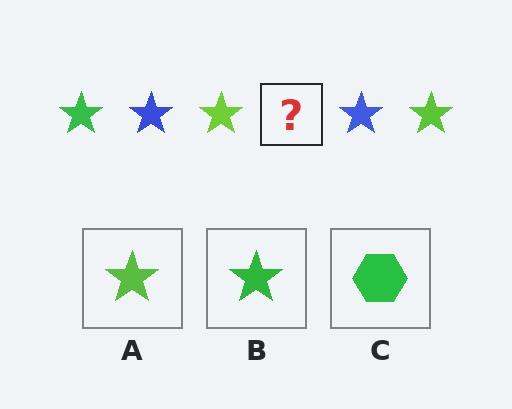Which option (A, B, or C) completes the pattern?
B.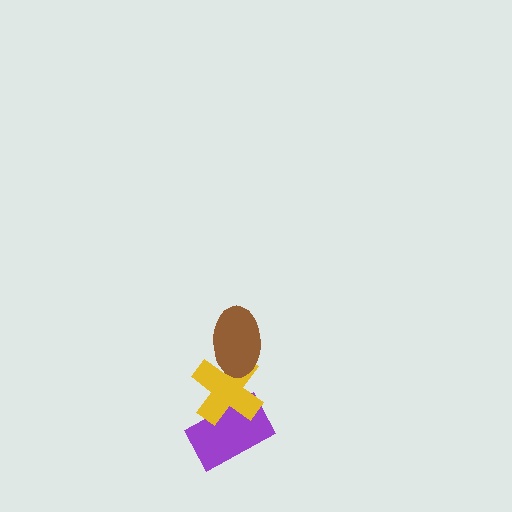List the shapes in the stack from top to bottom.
From top to bottom: the brown ellipse, the yellow cross, the purple rectangle.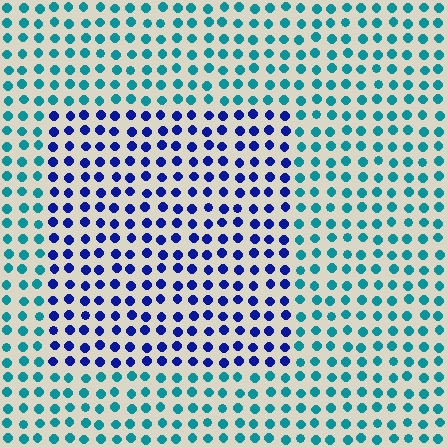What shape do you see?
I see a rectangle.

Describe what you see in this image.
The image is filled with small teal elements in a uniform arrangement. A rectangle-shaped region is visible where the elements are tinted to a slightly different hue, forming a subtle color boundary.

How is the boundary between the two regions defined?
The boundary is defined purely by a slight shift in hue (about 52 degrees). Spacing, size, and orientation are identical on both sides.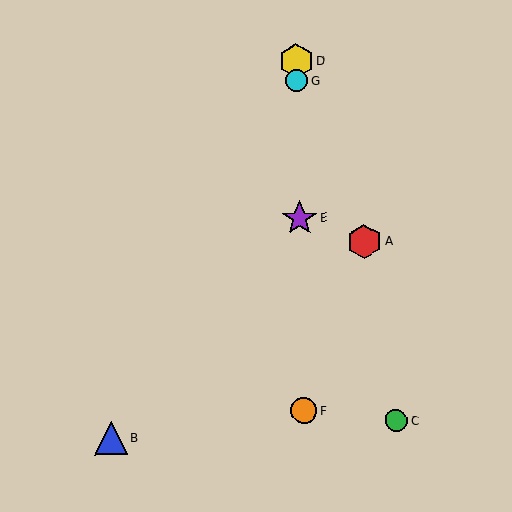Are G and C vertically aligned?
No, G is at x≈297 and C is at x≈396.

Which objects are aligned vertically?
Objects D, E, F, G are aligned vertically.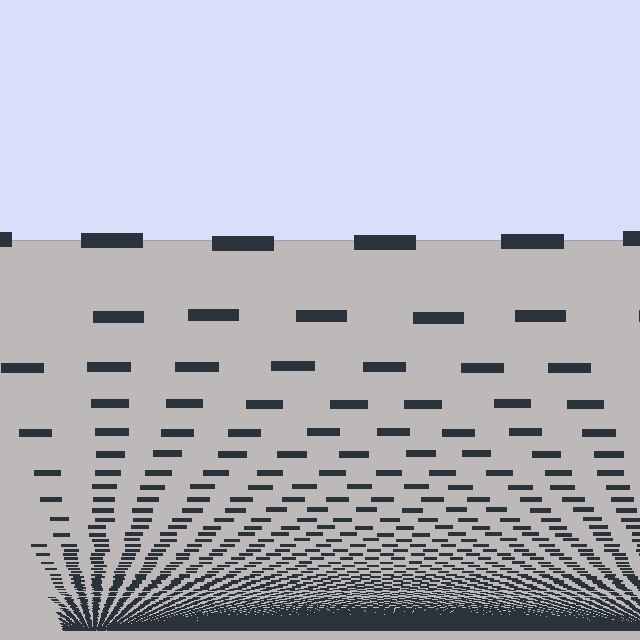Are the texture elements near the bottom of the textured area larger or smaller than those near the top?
Smaller. The gradient is inverted — elements near the bottom are smaller and denser.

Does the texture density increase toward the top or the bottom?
Density increases toward the bottom.